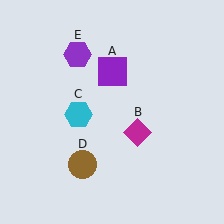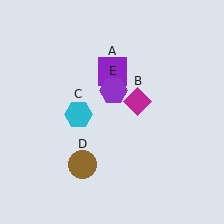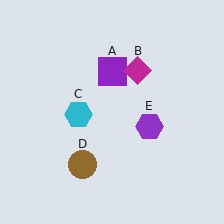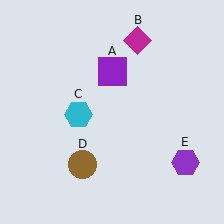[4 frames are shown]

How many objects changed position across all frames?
2 objects changed position: magenta diamond (object B), purple hexagon (object E).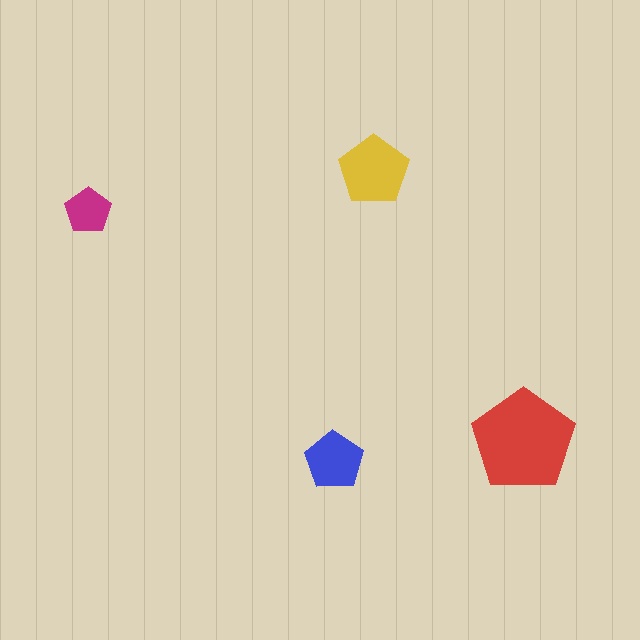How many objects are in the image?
There are 4 objects in the image.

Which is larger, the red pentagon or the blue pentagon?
The red one.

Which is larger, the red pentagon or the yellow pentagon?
The red one.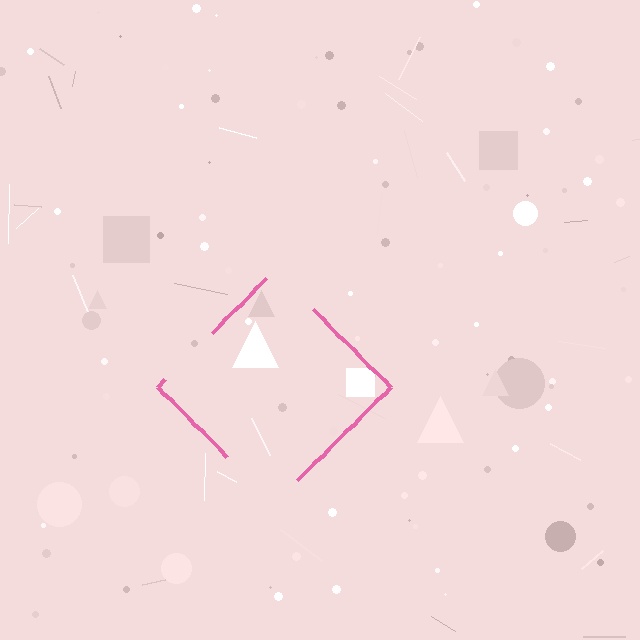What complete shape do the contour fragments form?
The contour fragments form a diamond.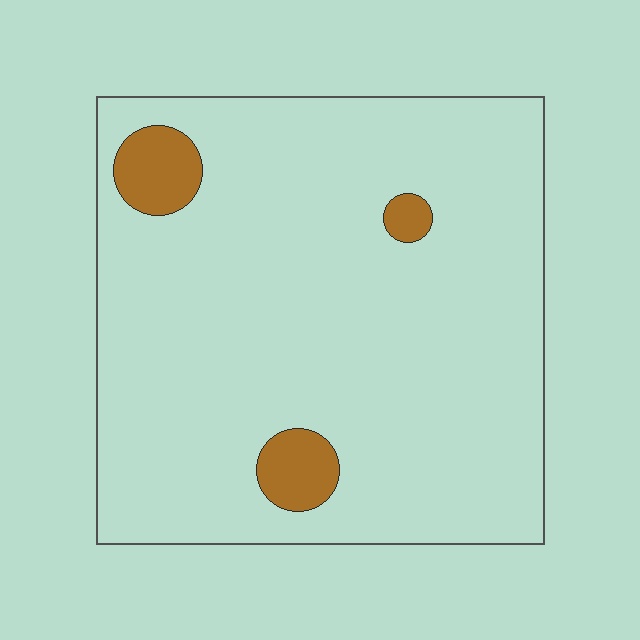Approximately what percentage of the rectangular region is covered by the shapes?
Approximately 5%.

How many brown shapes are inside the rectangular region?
3.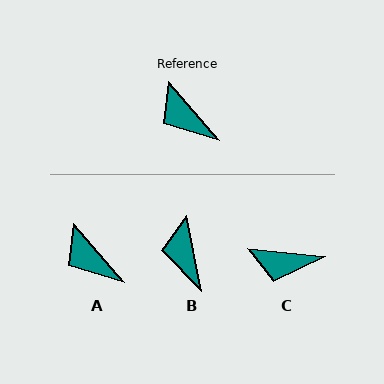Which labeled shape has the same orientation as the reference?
A.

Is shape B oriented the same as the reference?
No, it is off by about 29 degrees.